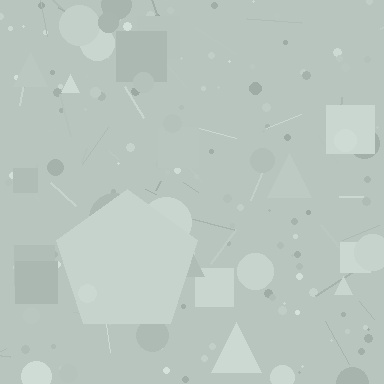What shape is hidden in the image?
A pentagon is hidden in the image.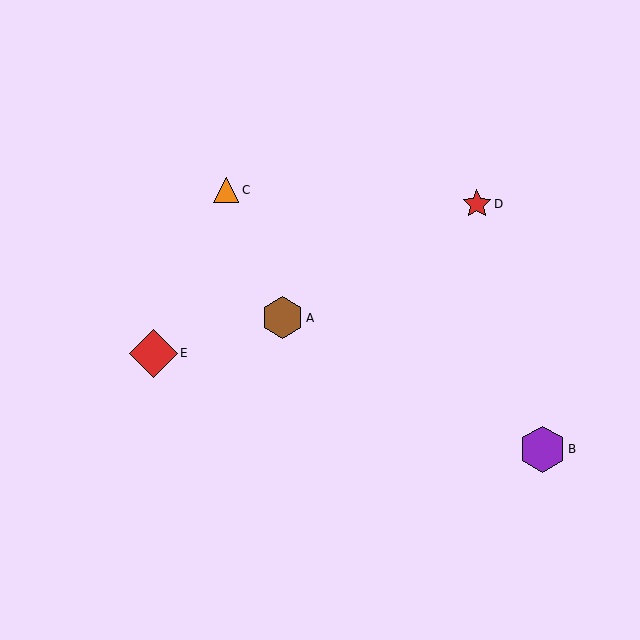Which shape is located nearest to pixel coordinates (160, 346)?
The red diamond (labeled E) at (153, 353) is nearest to that location.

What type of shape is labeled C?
Shape C is an orange triangle.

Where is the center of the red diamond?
The center of the red diamond is at (153, 353).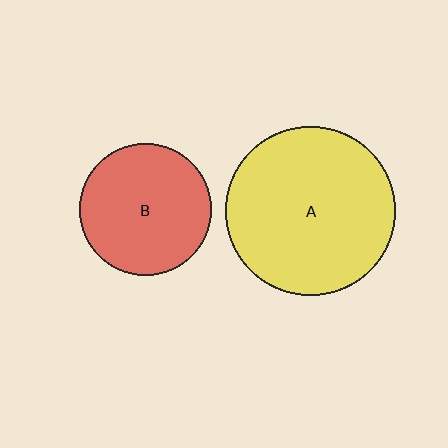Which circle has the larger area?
Circle A (yellow).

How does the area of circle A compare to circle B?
Approximately 1.7 times.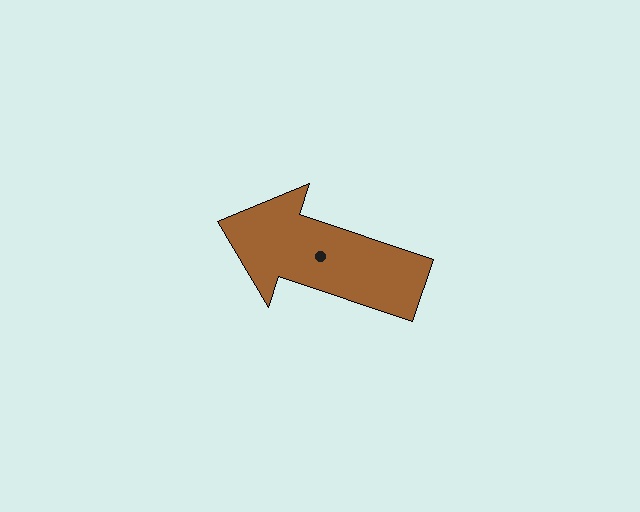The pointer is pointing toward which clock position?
Roughly 10 o'clock.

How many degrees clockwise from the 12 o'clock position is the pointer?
Approximately 289 degrees.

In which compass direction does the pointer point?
West.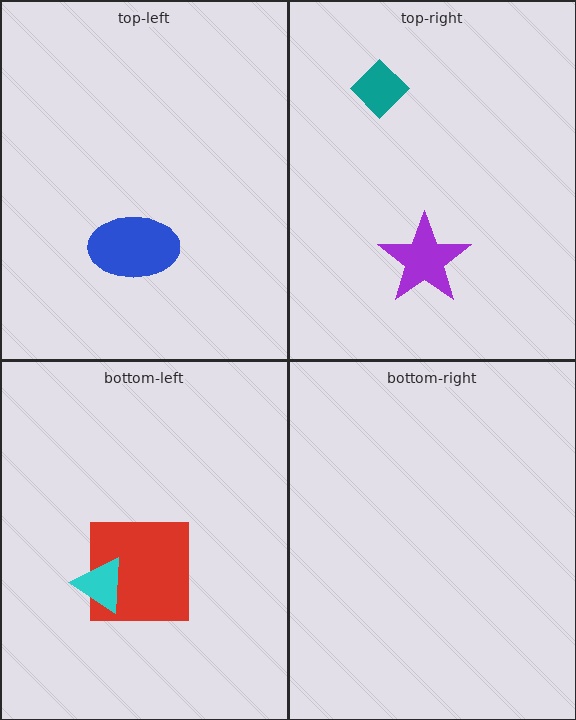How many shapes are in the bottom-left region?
2.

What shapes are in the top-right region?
The purple star, the teal diamond.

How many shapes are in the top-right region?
2.